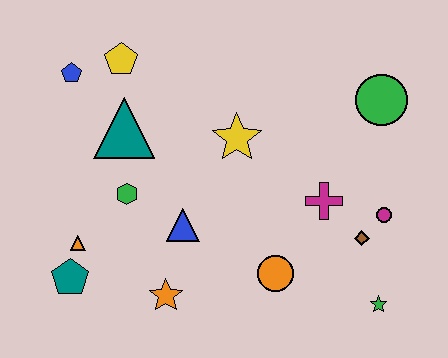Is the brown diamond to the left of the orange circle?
No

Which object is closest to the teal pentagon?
The orange triangle is closest to the teal pentagon.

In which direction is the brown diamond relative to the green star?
The brown diamond is above the green star.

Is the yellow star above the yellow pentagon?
No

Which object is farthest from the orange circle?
The blue pentagon is farthest from the orange circle.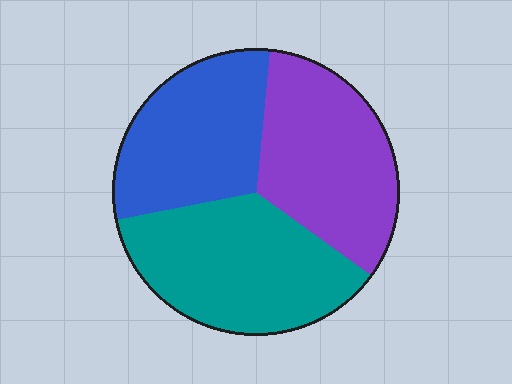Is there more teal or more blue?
Teal.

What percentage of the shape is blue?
Blue takes up about one third (1/3) of the shape.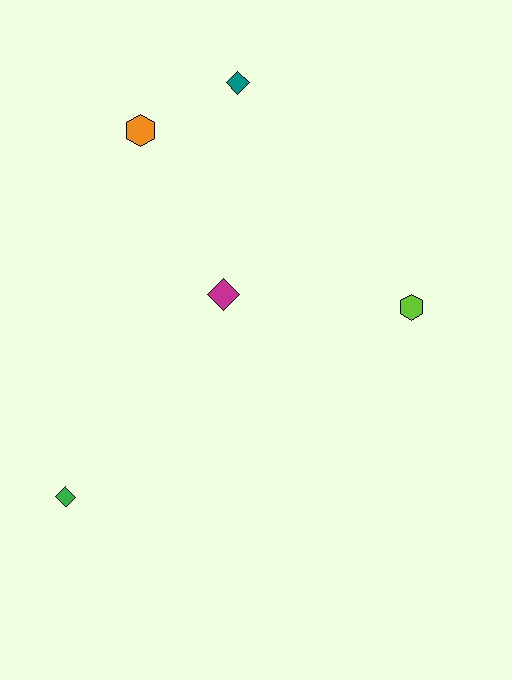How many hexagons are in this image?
There are 2 hexagons.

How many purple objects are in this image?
There are no purple objects.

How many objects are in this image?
There are 5 objects.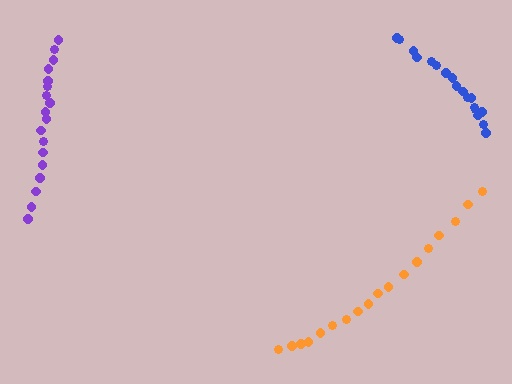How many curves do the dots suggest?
There are 3 distinct paths.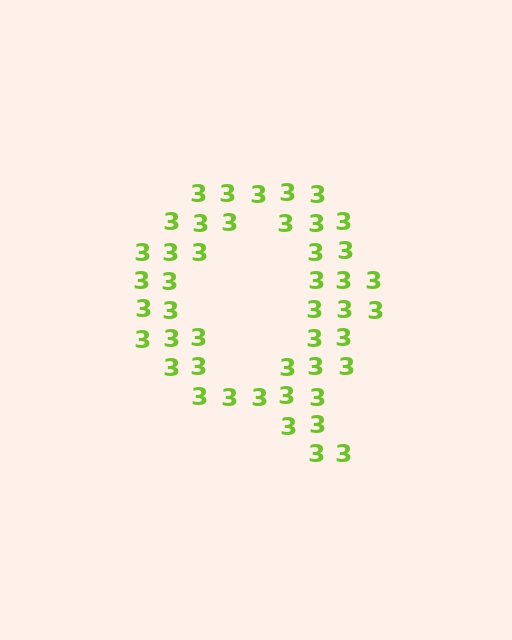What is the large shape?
The large shape is the letter Q.